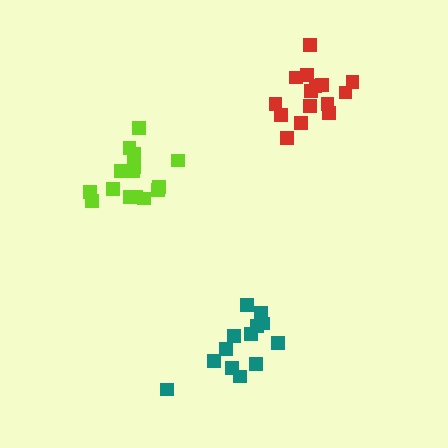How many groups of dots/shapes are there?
There are 3 groups.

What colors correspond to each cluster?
The clusters are colored: red, teal, lime.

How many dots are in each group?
Group 1: 15 dots, Group 2: 13 dots, Group 3: 15 dots (43 total).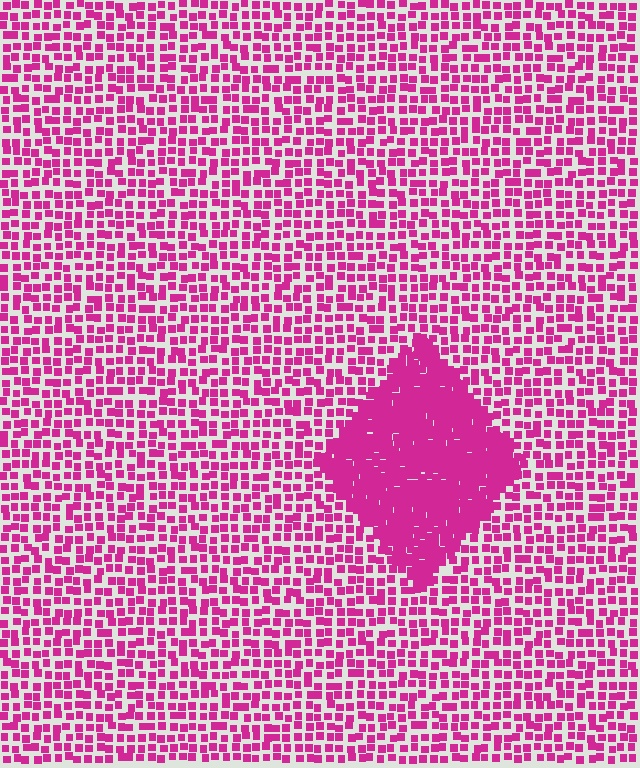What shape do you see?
I see a diamond.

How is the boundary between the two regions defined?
The boundary is defined by a change in element density (approximately 2.5x ratio). All elements are the same color, size, and shape.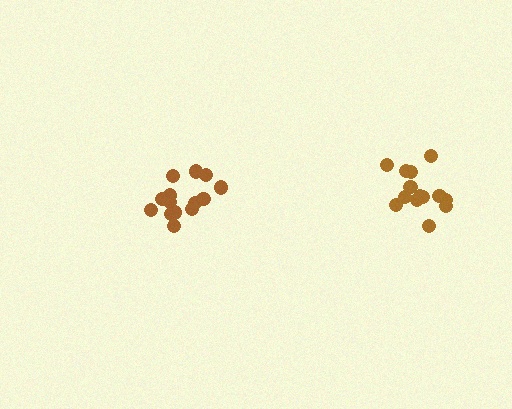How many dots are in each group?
Group 1: 14 dots, Group 2: 14 dots (28 total).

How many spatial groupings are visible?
There are 2 spatial groupings.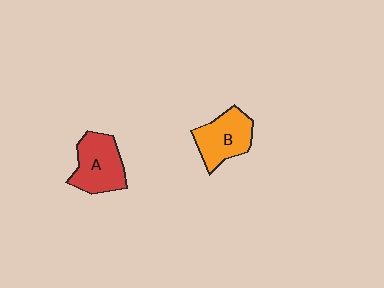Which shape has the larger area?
Shape A (red).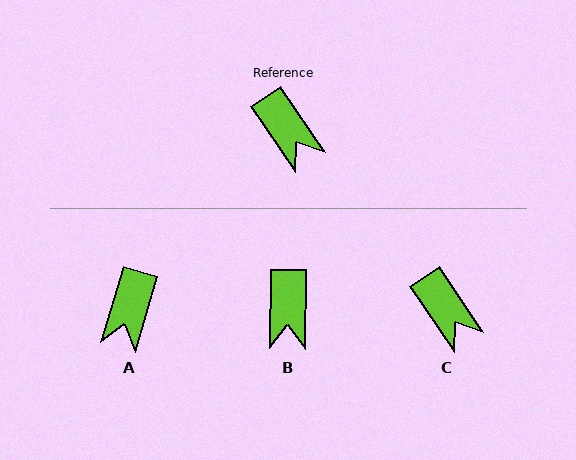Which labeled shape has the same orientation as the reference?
C.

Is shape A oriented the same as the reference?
No, it is off by about 51 degrees.